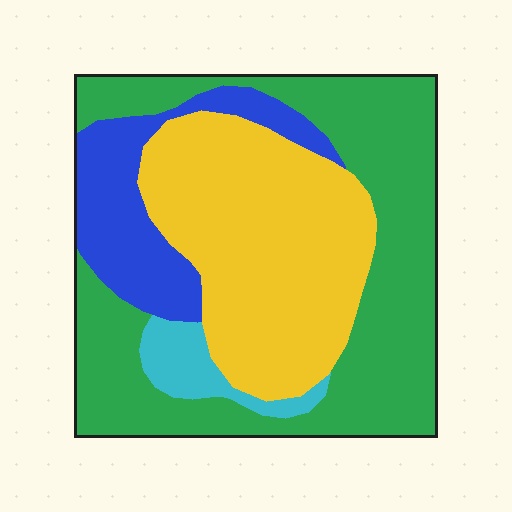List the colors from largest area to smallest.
From largest to smallest: green, yellow, blue, cyan.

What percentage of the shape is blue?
Blue takes up about one sixth (1/6) of the shape.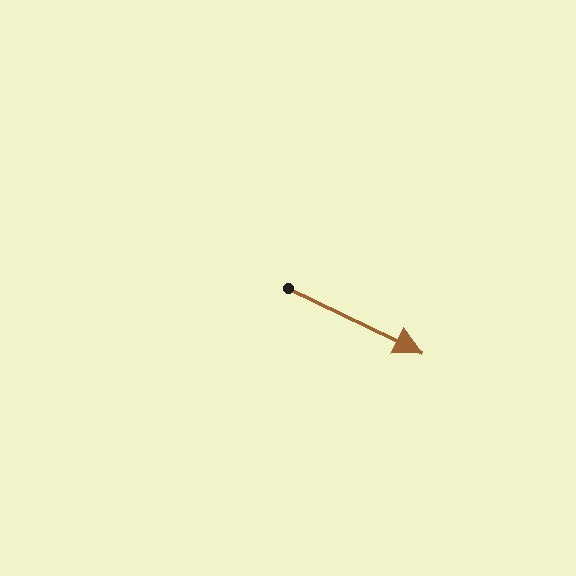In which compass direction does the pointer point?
Southeast.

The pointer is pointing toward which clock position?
Roughly 4 o'clock.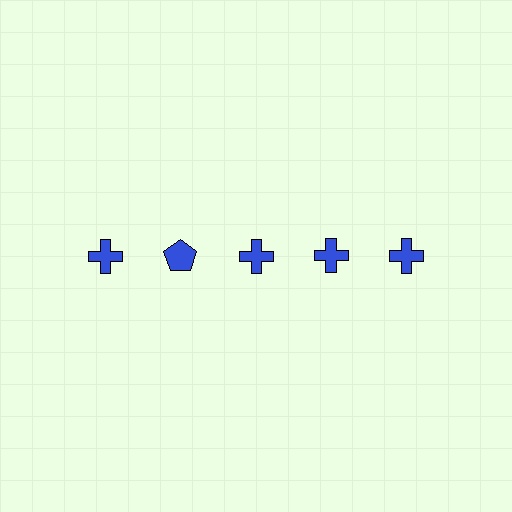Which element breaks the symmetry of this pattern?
The blue pentagon in the top row, second from left column breaks the symmetry. All other shapes are blue crosses.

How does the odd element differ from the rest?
It has a different shape: pentagon instead of cross.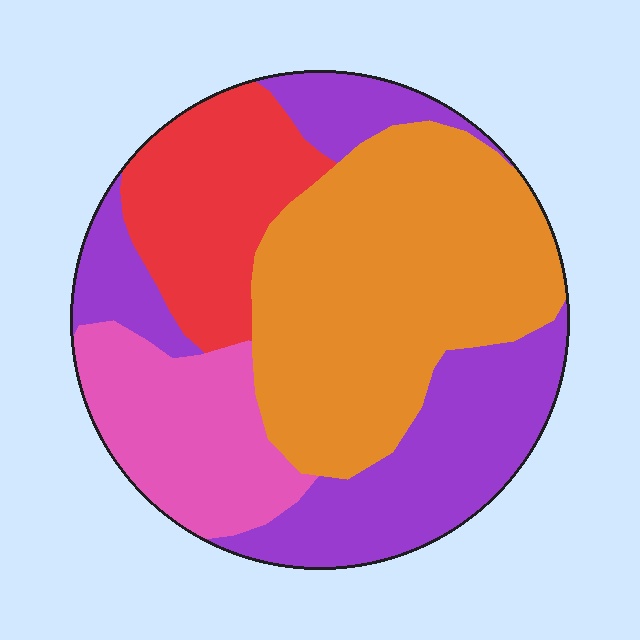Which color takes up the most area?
Orange, at roughly 40%.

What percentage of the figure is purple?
Purple covers 29% of the figure.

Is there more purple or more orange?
Orange.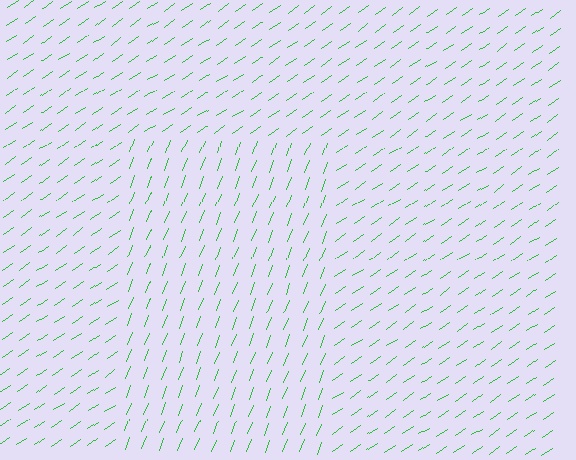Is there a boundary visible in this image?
Yes, there is a texture boundary formed by a change in line orientation.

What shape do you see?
I see a rectangle.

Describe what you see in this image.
The image is filled with small green line segments. A rectangle region in the image has lines oriented differently from the surrounding lines, creating a visible texture boundary.